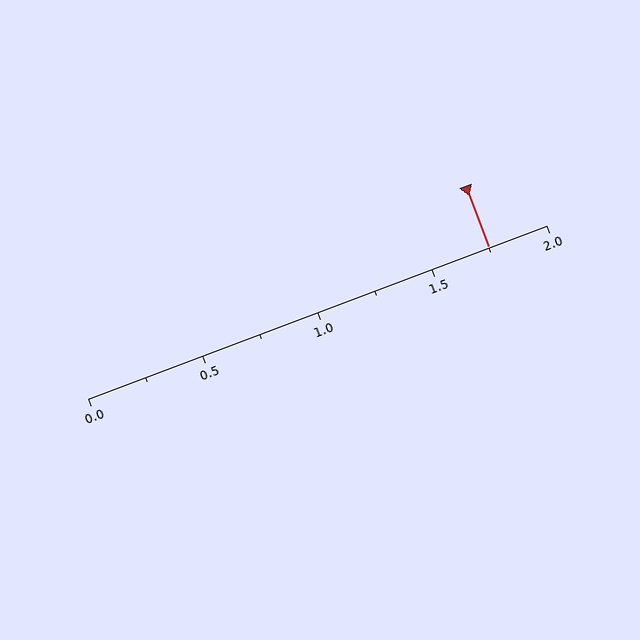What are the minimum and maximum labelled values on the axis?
The axis runs from 0.0 to 2.0.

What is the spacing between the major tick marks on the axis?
The major ticks are spaced 0.5 apart.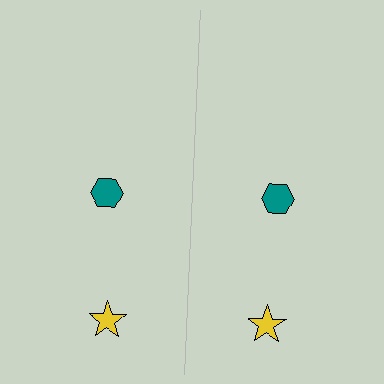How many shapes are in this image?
There are 4 shapes in this image.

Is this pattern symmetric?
Yes, this pattern has bilateral (reflection) symmetry.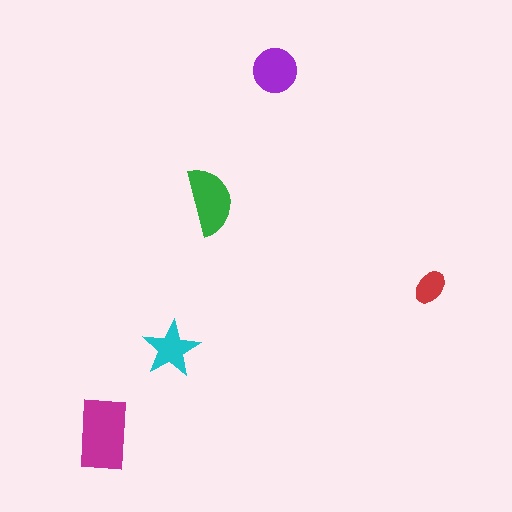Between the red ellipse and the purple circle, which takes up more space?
The purple circle.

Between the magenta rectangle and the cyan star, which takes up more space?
The magenta rectangle.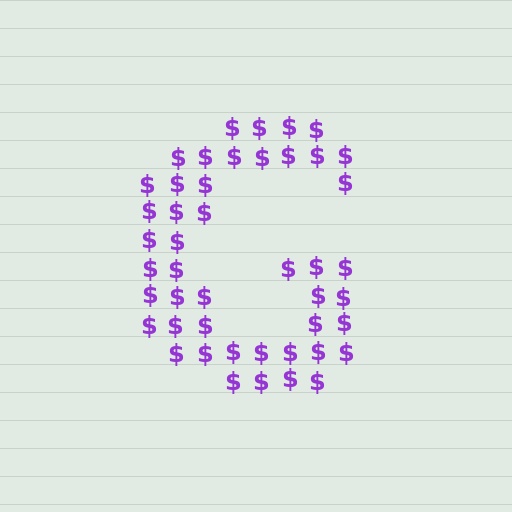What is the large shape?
The large shape is the letter G.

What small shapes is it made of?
It is made of small dollar signs.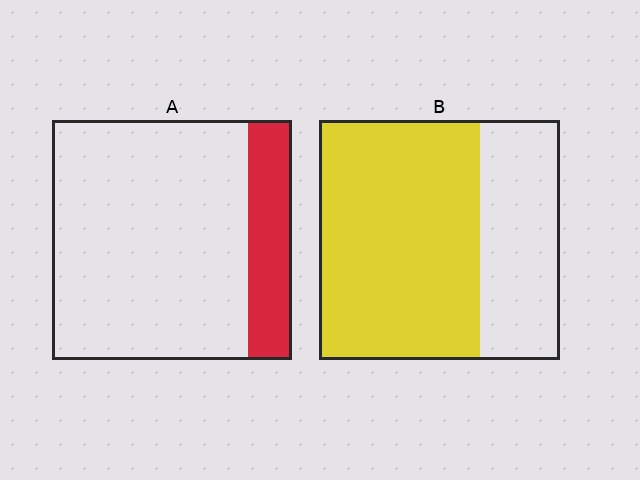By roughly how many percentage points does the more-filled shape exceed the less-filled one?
By roughly 50 percentage points (B over A).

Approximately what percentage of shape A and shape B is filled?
A is approximately 20% and B is approximately 65%.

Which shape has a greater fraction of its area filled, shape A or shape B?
Shape B.